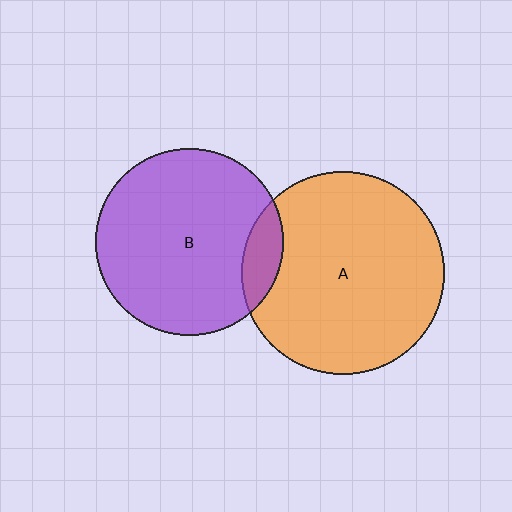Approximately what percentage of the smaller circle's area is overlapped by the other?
Approximately 10%.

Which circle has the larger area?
Circle A (orange).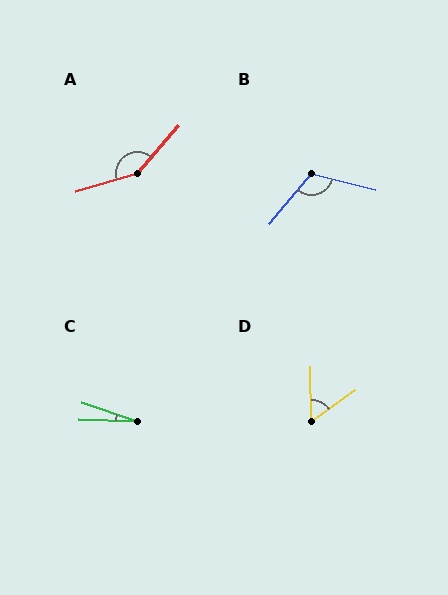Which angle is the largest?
A, at approximately 146 degrees.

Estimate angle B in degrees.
Approximately 116 degrees.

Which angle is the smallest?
C, at approximately 17 degrees.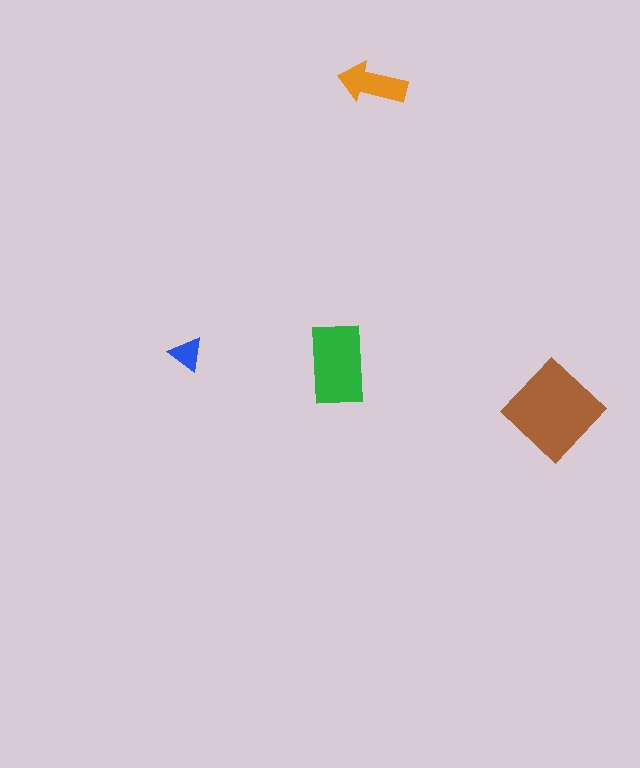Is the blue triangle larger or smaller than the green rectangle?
Smaller.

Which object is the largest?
The brown diamond.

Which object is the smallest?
The blue triangle.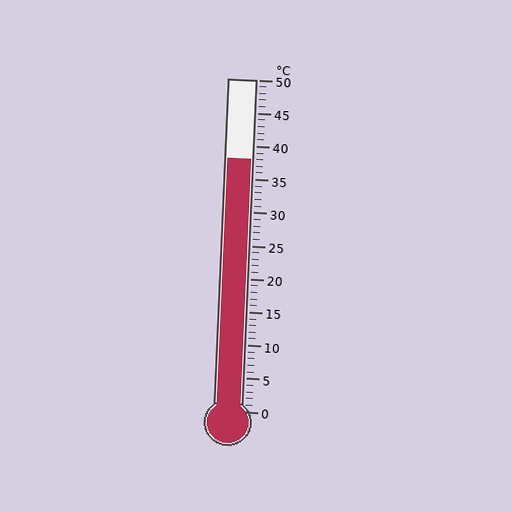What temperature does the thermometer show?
The thermometer shows approximately 38°C.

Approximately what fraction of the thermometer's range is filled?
The thermometer is filled to approximately 75% of its range.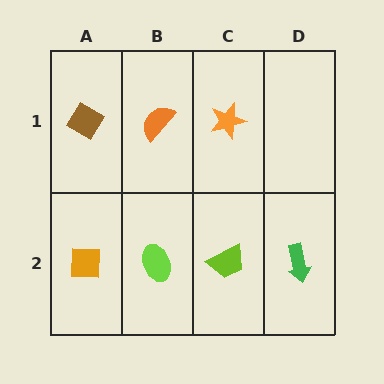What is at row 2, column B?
A lime ellipse.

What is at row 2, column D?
A green arrow.